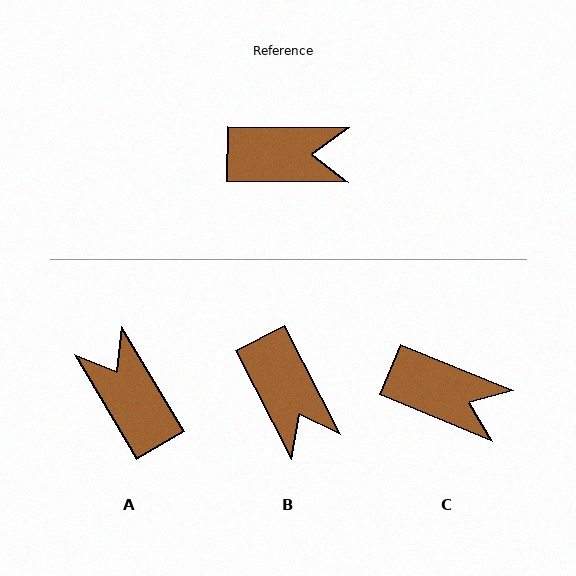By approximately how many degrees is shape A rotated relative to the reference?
Approximately 121 degrees counter-clockwise.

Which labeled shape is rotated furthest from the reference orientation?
A, about 121 degrees away.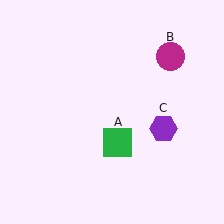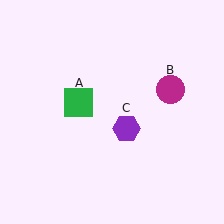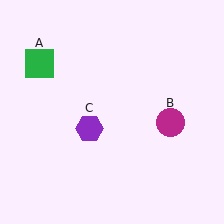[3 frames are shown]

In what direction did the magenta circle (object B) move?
The magenta circle (object B) moved down.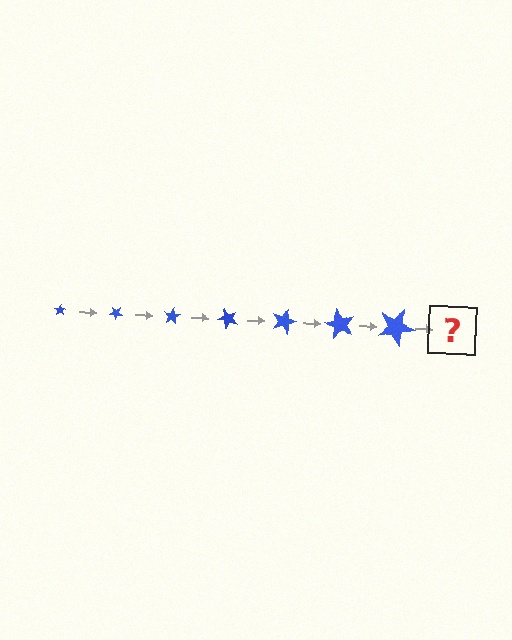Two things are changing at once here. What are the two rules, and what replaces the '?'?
The two rules are that the star grows larger each step and it rotates 40 degrees each step. The '?' should be a star, larger than the previous one and rotated 280 degrees from the start.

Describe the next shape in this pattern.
It should be a star, larger than the previous one and rotated 280 degrees from the start.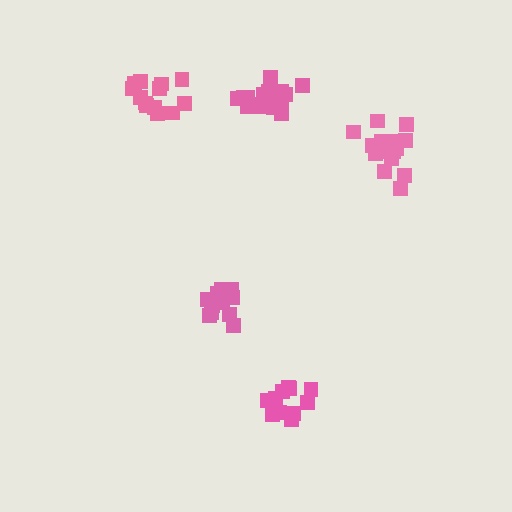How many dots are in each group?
Group 1: 17 dots, Group 2: 12 dots, Group 3: 13 dots, Group 4: 13 dots, Group 5: 17 dots (72 total).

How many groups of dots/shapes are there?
There are 5 groups.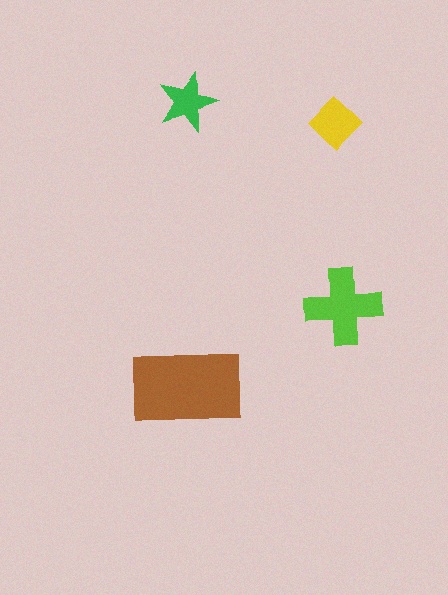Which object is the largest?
The brown rectangle.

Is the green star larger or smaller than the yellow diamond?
Smaller.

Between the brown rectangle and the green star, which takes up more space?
The brown rectangle.